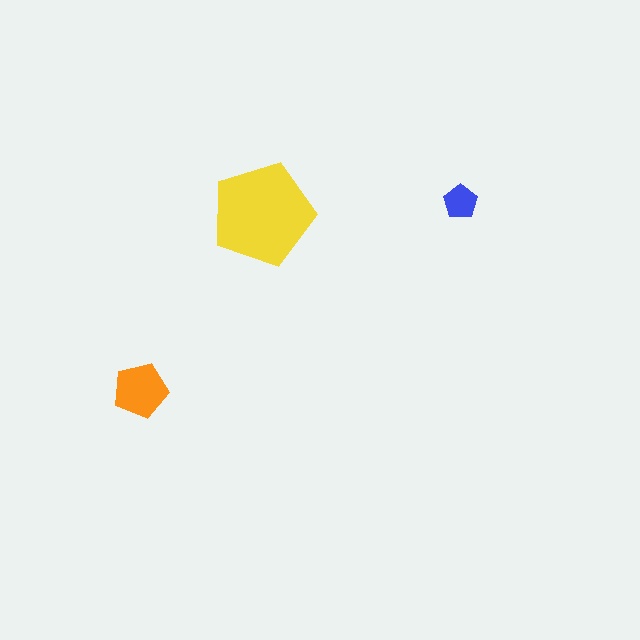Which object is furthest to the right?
The blue pentagon is rightmost.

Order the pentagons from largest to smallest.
the yellow one, the orange one, the blue one.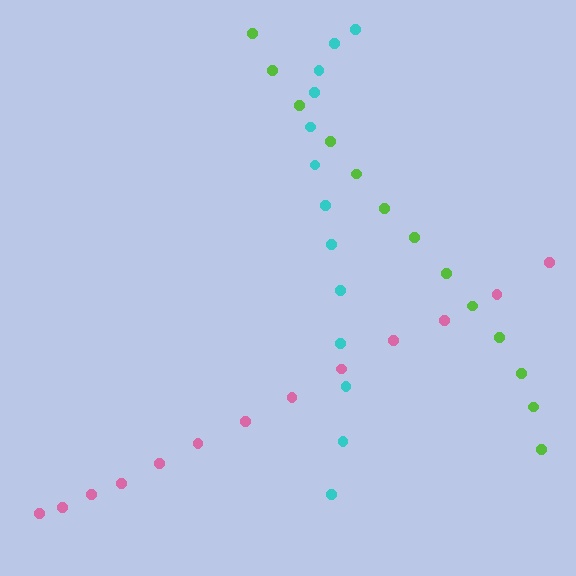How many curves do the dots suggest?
There are 3 distinct paths.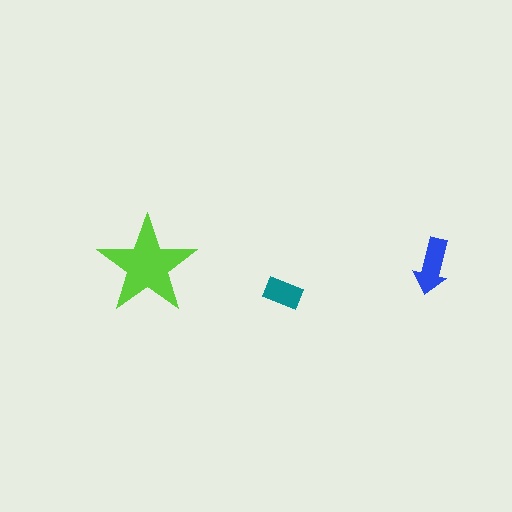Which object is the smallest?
The teal rectangle.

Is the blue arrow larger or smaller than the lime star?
Smaller.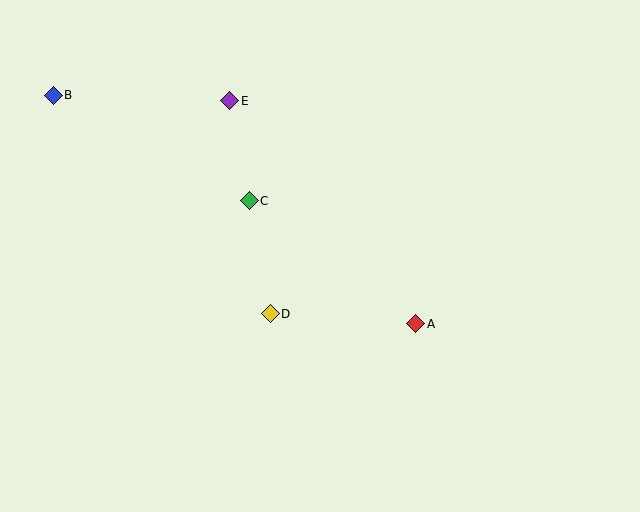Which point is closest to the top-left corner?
Point B is closest to the top-left corner.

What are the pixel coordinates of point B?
Point B is at (53, 95).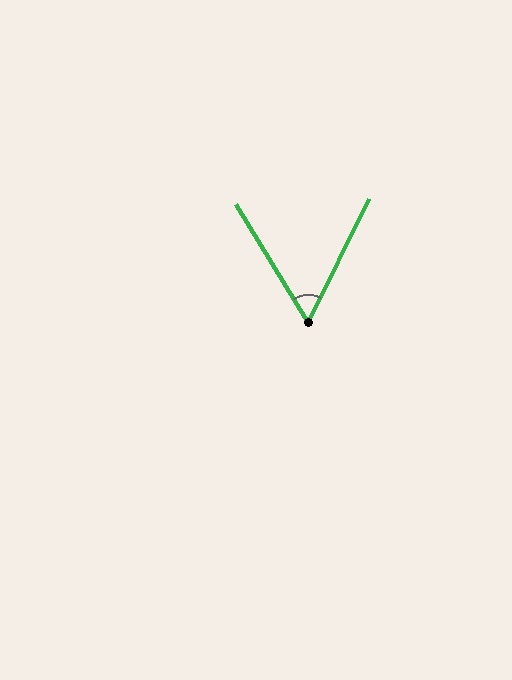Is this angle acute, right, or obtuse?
It is acute.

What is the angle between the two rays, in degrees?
Approximately 57 degrees.